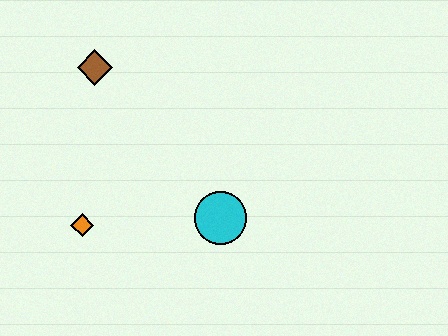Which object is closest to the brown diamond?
The orange diamond is closest to the brown diamond.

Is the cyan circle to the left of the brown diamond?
No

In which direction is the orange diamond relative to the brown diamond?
The orange diamond is below the brown diamond.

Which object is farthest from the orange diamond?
The brown diamond is farthest from the orange diamond.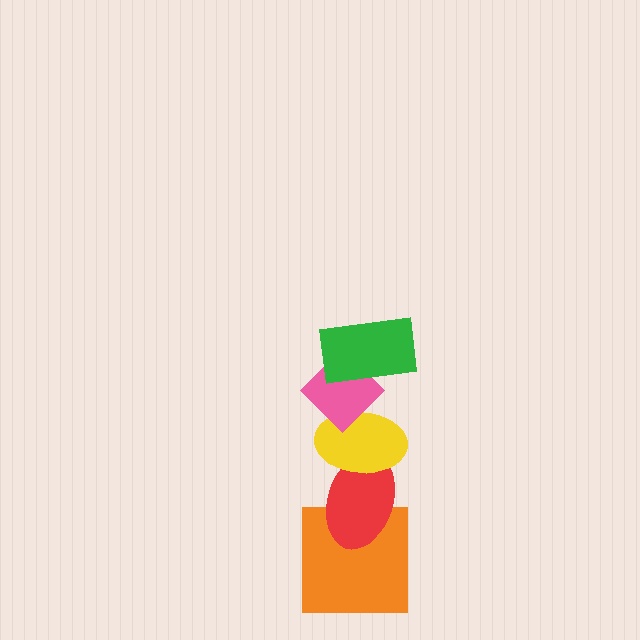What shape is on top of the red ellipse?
The yellow ellipse is on top of the red ellipse.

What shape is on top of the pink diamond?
The green rectangle is on top of the pink diamond.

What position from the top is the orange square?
The orange square is 5th from the top.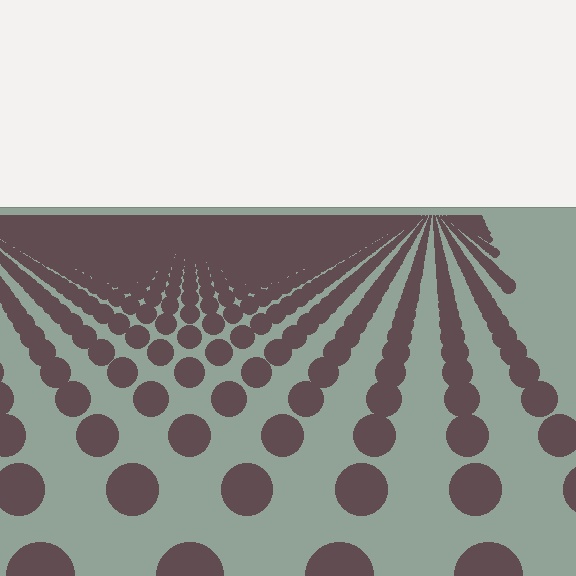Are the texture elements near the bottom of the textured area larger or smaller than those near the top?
Larger. Near the bottom, elements are closer to the viewer and appear at a bigger on-screen size.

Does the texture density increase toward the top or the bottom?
Density increases toward the top.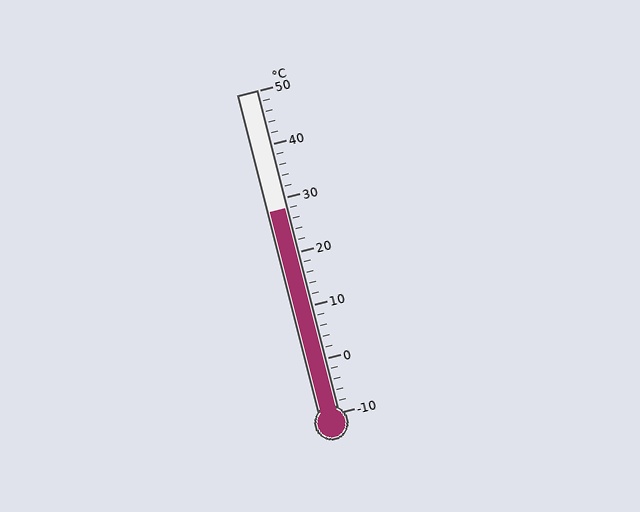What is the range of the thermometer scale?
The thermometer scale ranges from -10°C to 50°C.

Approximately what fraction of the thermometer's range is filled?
The thermometer is filled to approximately 65% of its range.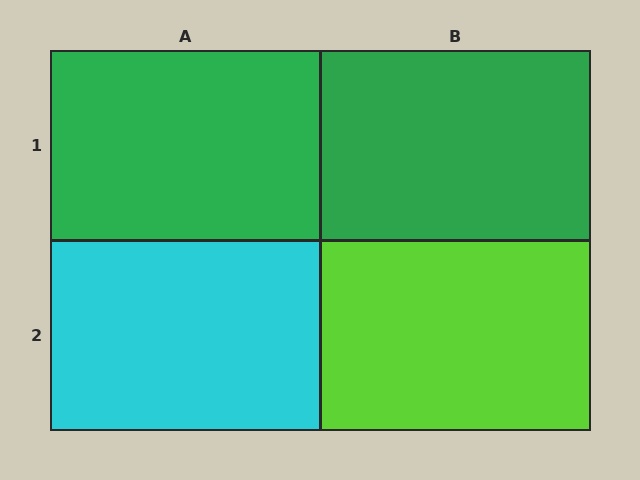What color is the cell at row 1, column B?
Green.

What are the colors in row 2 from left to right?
Cyan, lime.